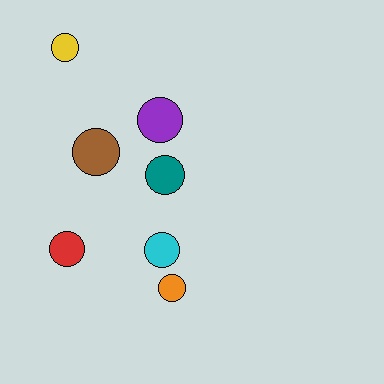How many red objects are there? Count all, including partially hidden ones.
There is 1 red object.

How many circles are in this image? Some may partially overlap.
There are 7 circles.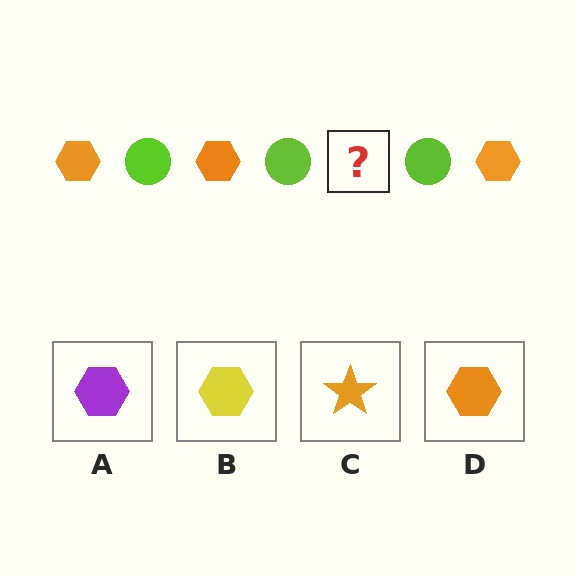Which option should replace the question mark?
Option D.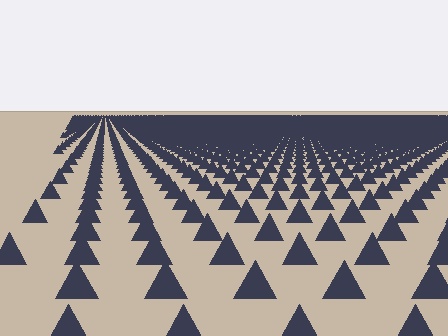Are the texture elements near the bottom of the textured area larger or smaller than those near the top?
Larger. Near the bottom, elements are closer to the viewer and appear at a bigger on-screen size.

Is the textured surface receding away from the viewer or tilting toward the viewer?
The surface is receding away from the viewer. Texture elements get smaller and denser toward the top.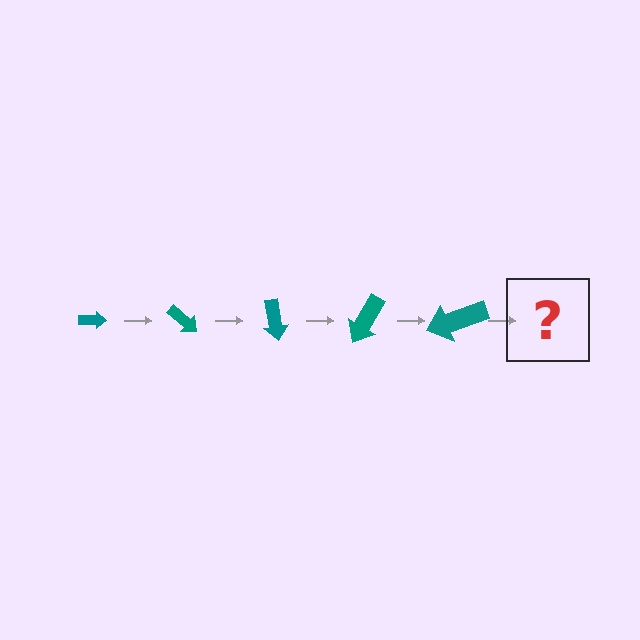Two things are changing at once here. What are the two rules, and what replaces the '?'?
The two rules are that the arrow grows larger each step and it rotates 40 degrees each step. The '?' should be an arrow, larger than the previous one and rotated 200 degrees from the start.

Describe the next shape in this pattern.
It should be an arrow, larger than the previous one and rotated 200 degrees from the start.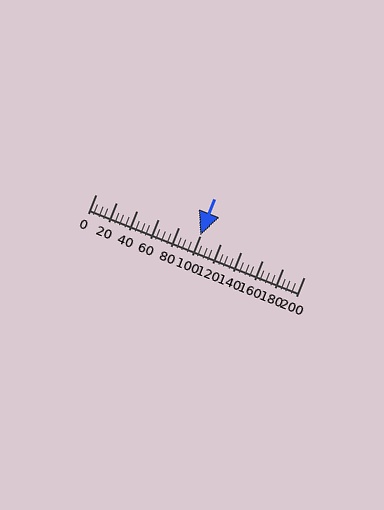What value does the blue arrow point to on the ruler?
The blue arrow points to approximately 100.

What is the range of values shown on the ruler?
The ruler shows values from 0 to 200.